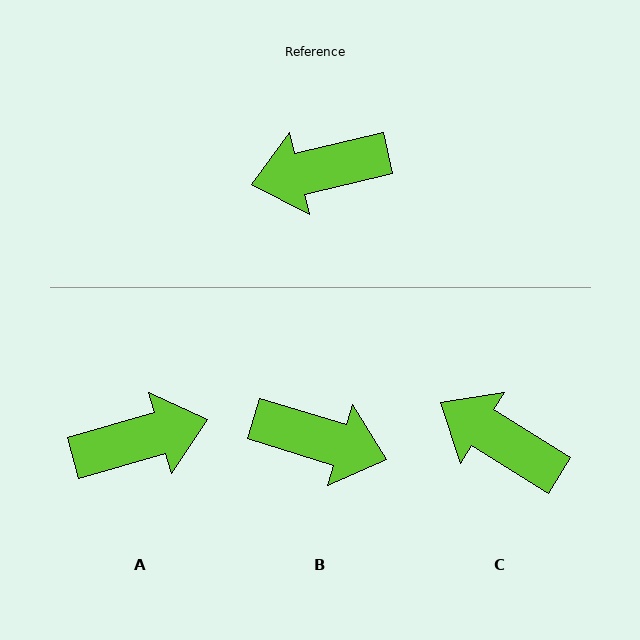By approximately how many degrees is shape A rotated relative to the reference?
Approximately 177 degrees clockwise.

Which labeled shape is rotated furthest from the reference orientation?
A, about 177 degrees away.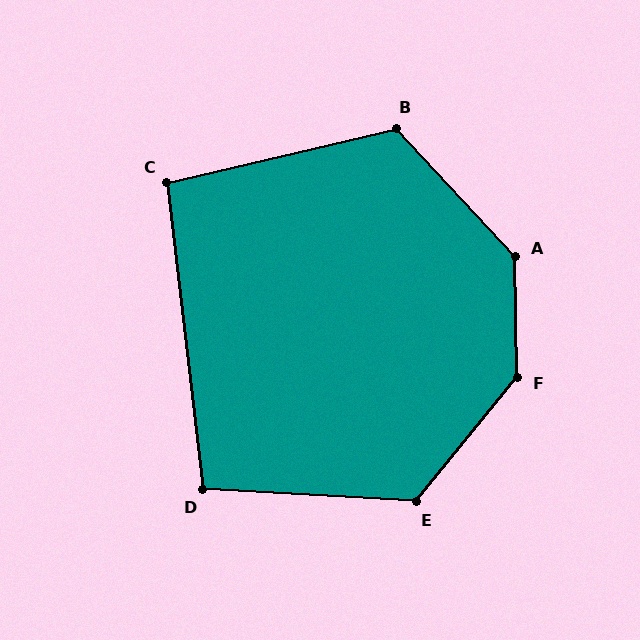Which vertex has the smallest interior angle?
C, at approximately 96 degrees.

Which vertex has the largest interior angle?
F, at approximately 140 degrees.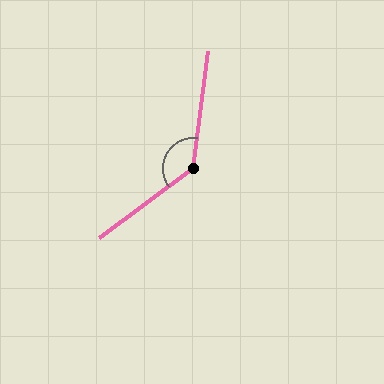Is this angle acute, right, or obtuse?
It is obtuse.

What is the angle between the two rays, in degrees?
Approximately 134 degrees.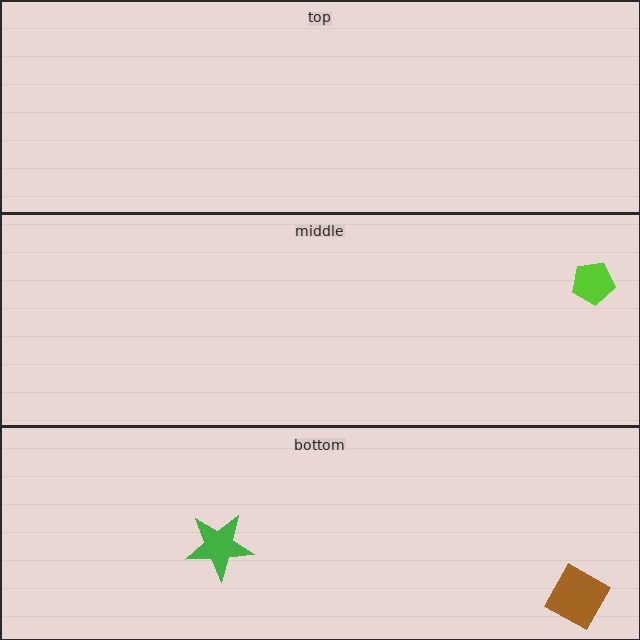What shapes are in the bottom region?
The green star, the brown diamond.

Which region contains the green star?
The bottom region.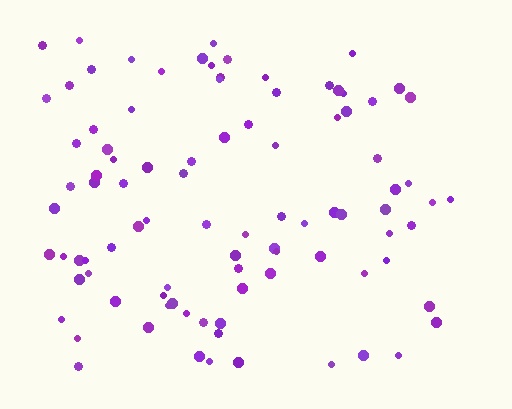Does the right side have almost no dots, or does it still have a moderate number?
Still a moderate number, just noticeably fewer than the left.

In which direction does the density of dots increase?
From right to left, with the left side densest.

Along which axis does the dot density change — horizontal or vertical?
Horizontal.